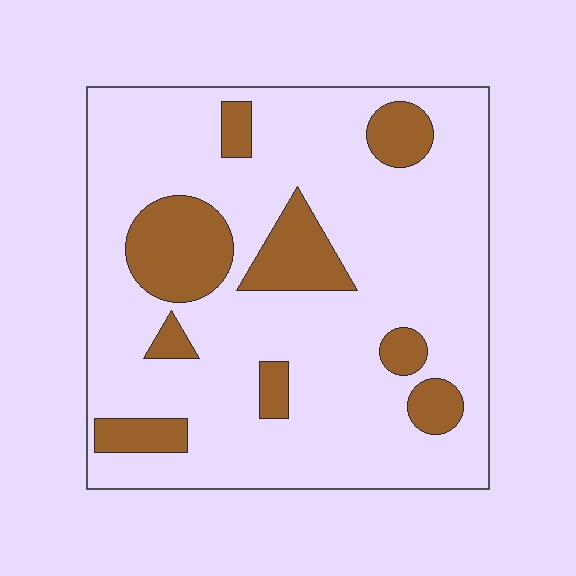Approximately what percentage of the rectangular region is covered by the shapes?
Approximately 20%.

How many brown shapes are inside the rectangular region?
9.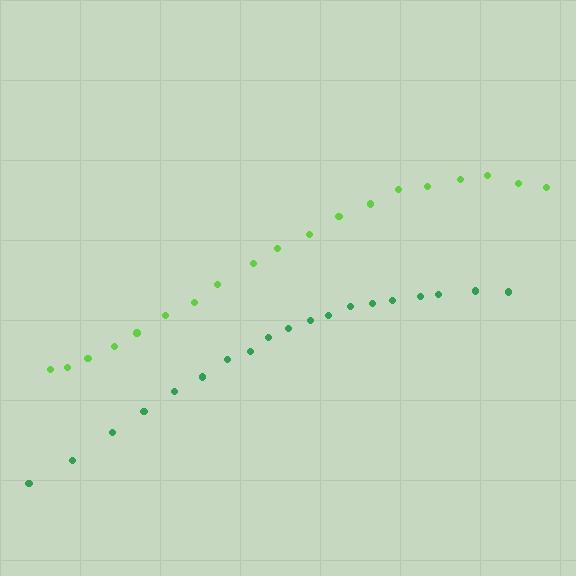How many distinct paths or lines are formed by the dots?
There are 2 distinct paths.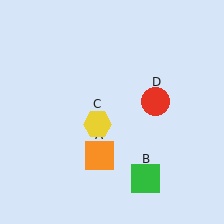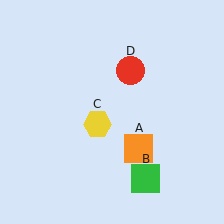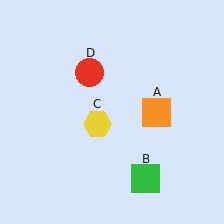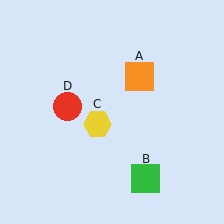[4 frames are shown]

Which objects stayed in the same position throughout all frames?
Green square (object B) and yellow hexagon (object C) remained stationary.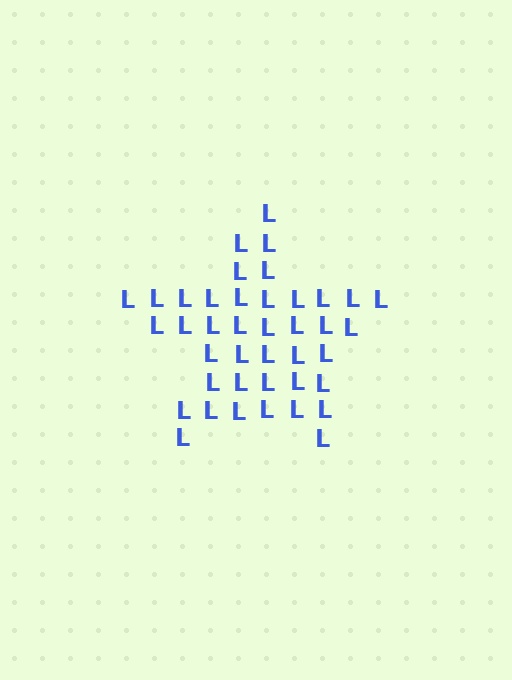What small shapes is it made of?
It is made of small letter L's.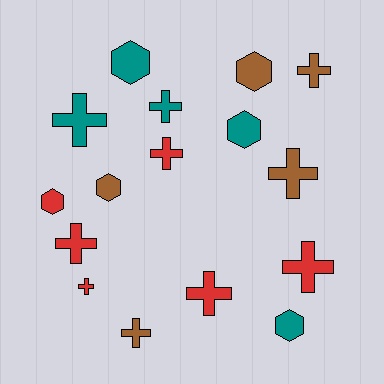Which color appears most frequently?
Red, with 6 objects.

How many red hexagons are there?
There is 1 red hexagon.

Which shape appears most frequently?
Cross, with 10 objects.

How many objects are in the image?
There are 16 objects.